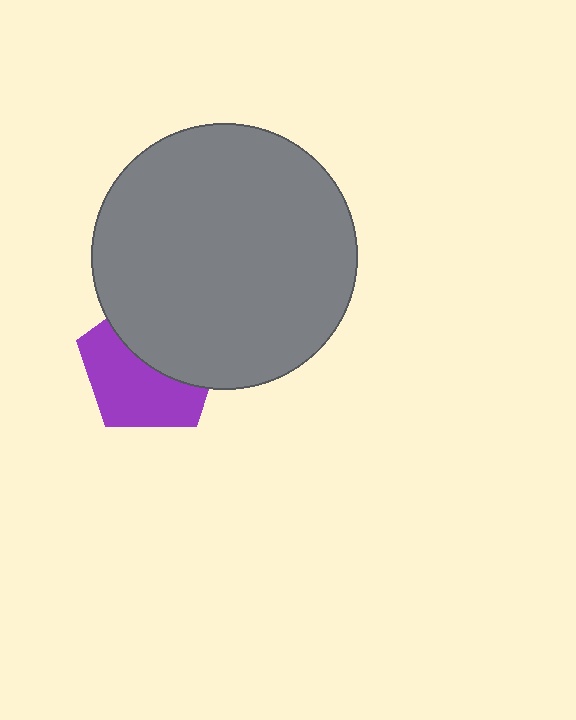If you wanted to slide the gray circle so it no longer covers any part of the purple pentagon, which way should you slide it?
Slide it up — that is the most direct way to separate the two shapes.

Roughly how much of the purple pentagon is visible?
About half of it is visible (roughly 53%).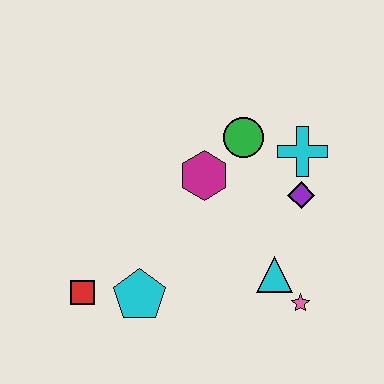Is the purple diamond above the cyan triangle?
Yes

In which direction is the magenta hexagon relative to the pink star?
The magenta hexagon is above the pink star.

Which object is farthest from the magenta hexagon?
The red square is farthest from the magenta hexagon.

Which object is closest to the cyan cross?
The purple diamond is closest to the cyan cross.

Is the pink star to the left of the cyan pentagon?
No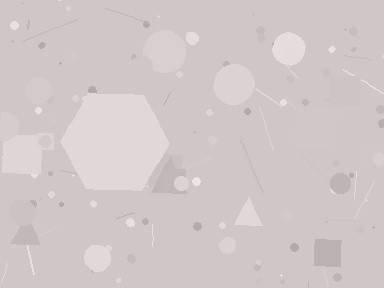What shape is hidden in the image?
A hexagon is hidden in the image.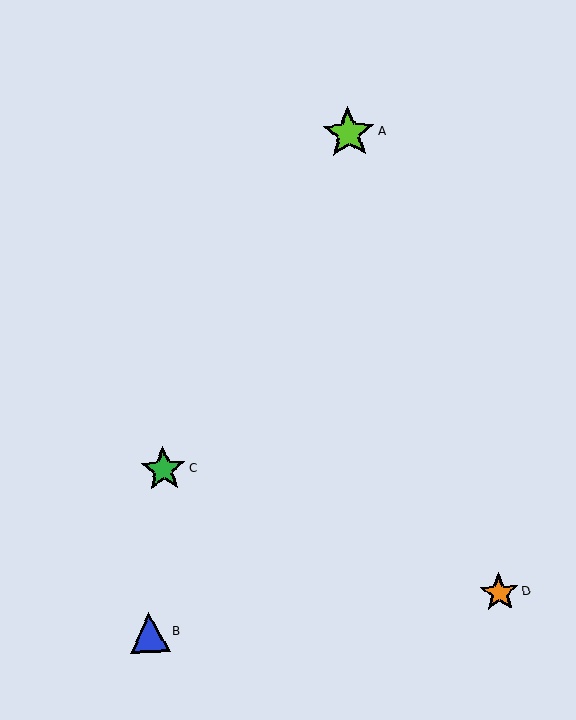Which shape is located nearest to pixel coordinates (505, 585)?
The orange star (labeled D) at (499, 593) is nearest to that location.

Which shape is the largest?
The lime star (labeled A) is the largest.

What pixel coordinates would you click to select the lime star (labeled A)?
Click at (349, 133) to select the lime star A.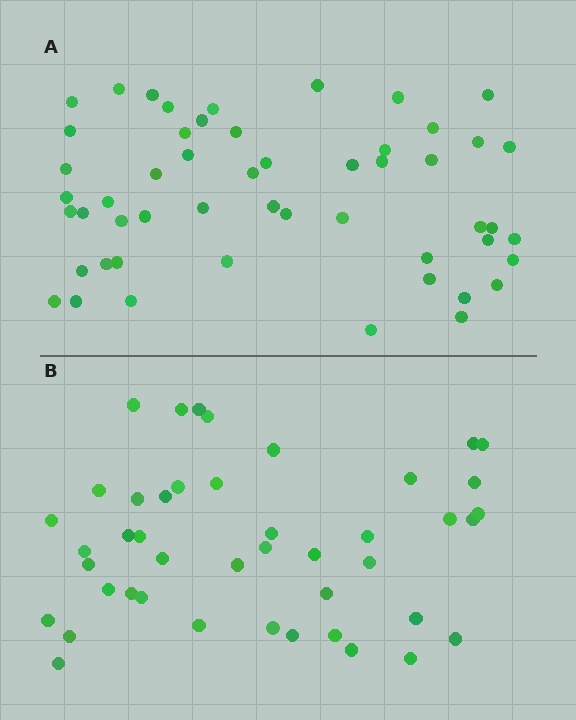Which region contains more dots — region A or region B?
Region A (the top region) has more dots.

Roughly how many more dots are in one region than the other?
Region A has roughly 8 or so more dots than region B.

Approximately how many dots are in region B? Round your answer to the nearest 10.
About 40 dots. (The exact count is 44, which rounds to 40.)